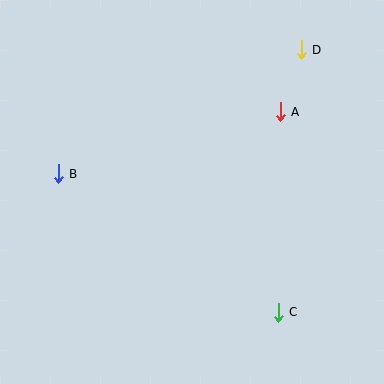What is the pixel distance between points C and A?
The distance between C and A is 201 pixels.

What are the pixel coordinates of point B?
Point B is at (58, 174).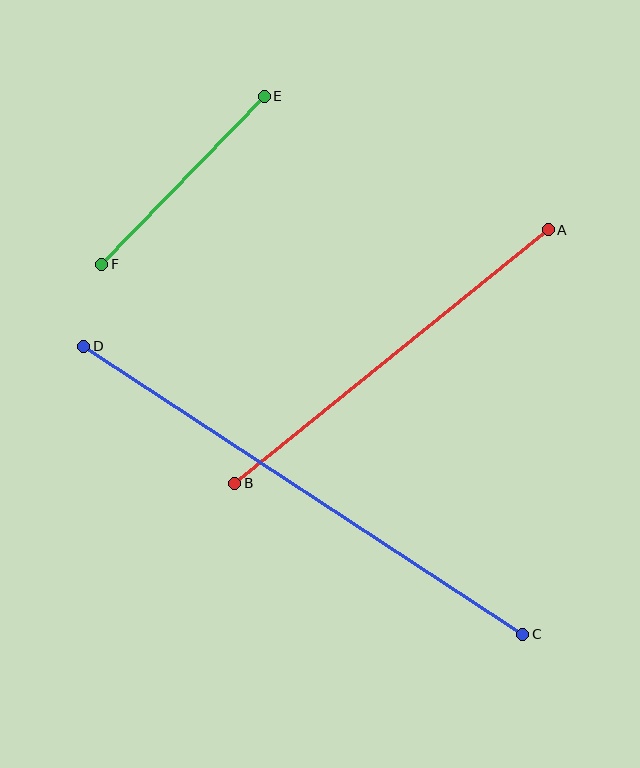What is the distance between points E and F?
The distance is approximately 234 pixels.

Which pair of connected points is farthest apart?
Points C and D are farthest apart.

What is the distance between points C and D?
The distance is approximately 525 pixels.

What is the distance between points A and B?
The distance is approximately 403 pixels.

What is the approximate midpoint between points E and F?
The midpoint is at approximately (183, 180) pixels.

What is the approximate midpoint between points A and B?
The midpoint is at approximately (391, 357) pixels.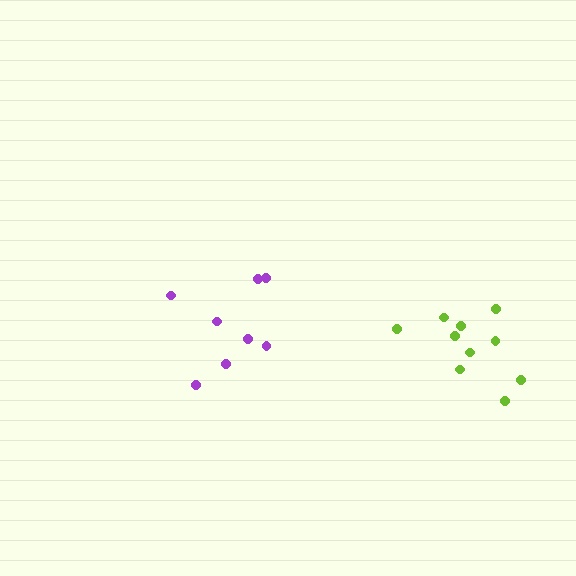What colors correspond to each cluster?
The clusters are colored: purple, lime.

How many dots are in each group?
Group 1: 8 dots, Group 2: 10 dots (18 total).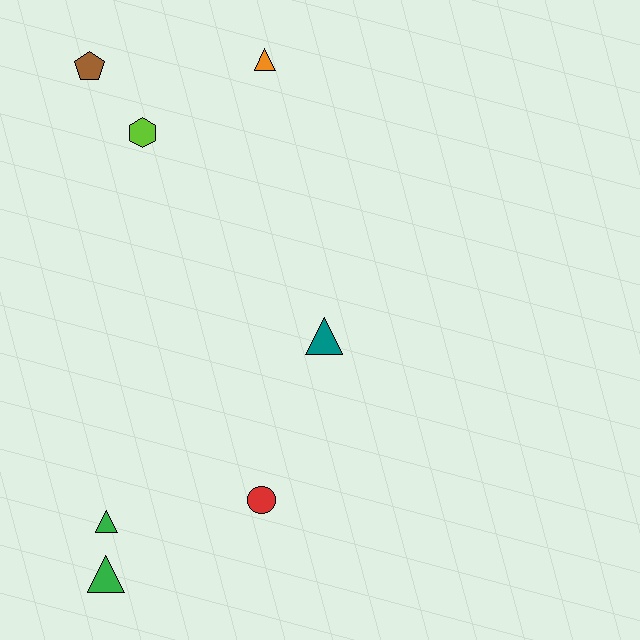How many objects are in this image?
There are 7 objects.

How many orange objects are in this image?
There is 1 orange object.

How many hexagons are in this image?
There is 1 hexagon.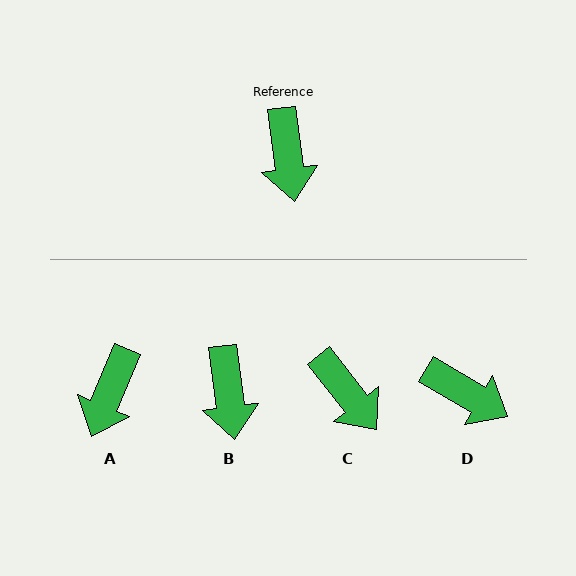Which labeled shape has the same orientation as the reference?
B.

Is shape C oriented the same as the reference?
No, it is off by about 31 degrees.